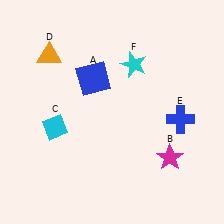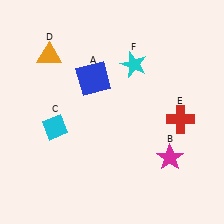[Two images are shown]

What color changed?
The cross (E) changed from blue in Image 1 to red in Image 2.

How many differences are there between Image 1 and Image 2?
There is 1 difference between the two images.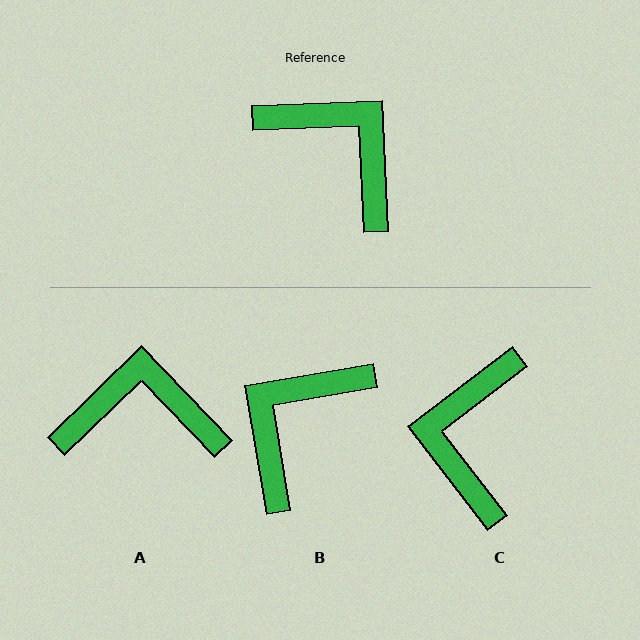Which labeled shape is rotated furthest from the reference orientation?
C, about 125 degrees away.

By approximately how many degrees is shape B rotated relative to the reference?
Approximately 97 degrees counter-clockwise.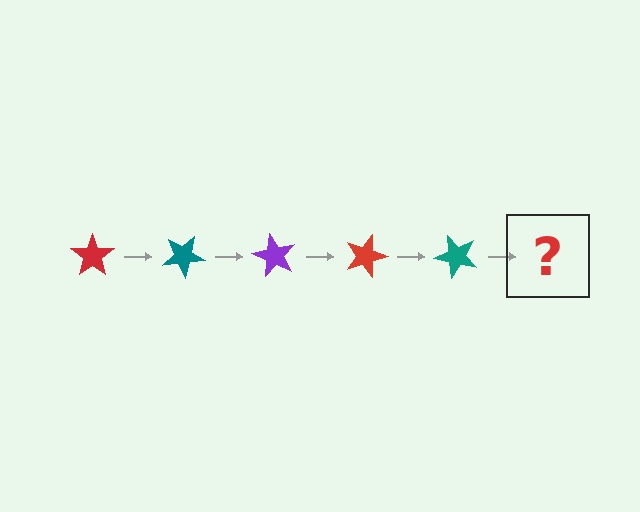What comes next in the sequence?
The next element should be a purple star, rotated 150 degrees from the start.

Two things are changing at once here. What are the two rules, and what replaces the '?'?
The two rules are that it rotates 30 degrees each step and the color cycles through red, teal, and purple. The '?' should be a purple star, rotated 150 degrees from the start.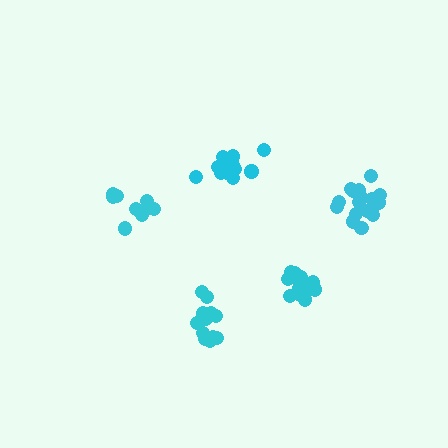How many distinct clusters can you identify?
There are 5 distinct clusters.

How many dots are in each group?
Group 1: 13 dots, Group 2: 13 dots, Group 3: 17 dots, Group 4: 17 dots, Group 5: 11 dots (71 total).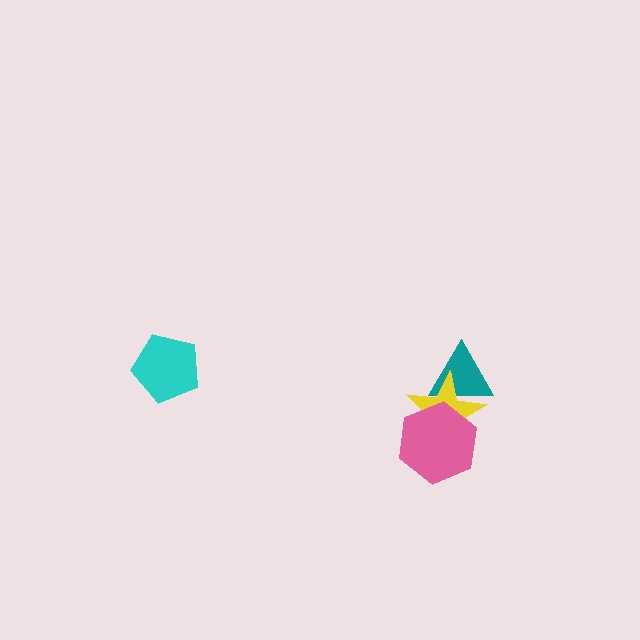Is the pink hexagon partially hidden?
No, no other shape covers it.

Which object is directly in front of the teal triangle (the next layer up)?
The yellow star is directly in front of the teal triangle.